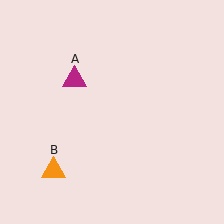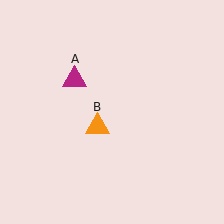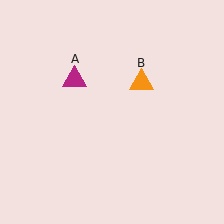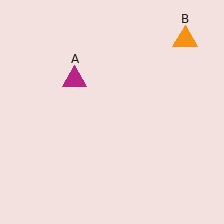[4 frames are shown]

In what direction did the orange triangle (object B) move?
The orange triangle (object B) moved up and to the right.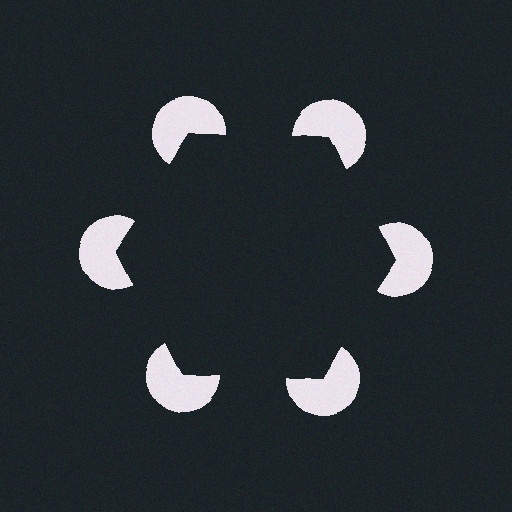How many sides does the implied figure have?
6 sides.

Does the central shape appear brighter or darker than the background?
It typically appears slightly darker than the background, even though no actual brightness change is drawn.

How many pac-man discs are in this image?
There are 6 — one at each vertex of the illusory hexagon.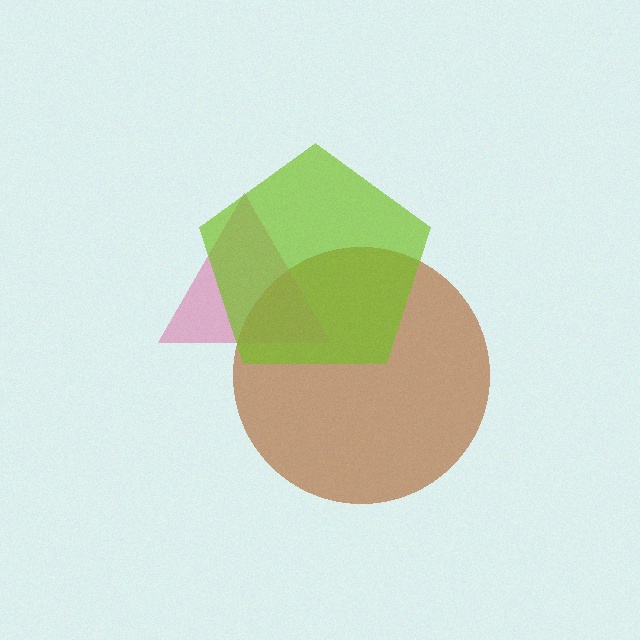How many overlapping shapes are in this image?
There are 3 overlapping shapes in the image.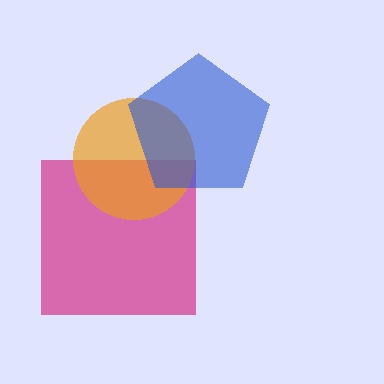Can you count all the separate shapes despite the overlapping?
Yes, there are 3 separate shapes.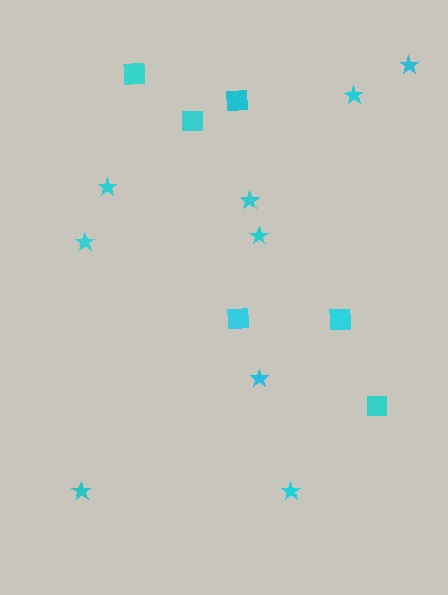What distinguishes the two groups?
There are 2 groups: one group of stars (9) and one group of squares (6).